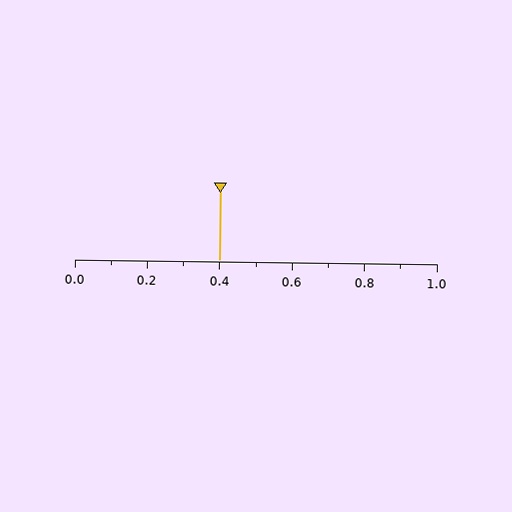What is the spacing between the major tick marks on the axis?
The major ticks are spaced 0.2 apart.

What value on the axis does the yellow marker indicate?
The marker indicates approximately 0.4.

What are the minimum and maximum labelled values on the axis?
The axis runs from 0.0 to 1.0.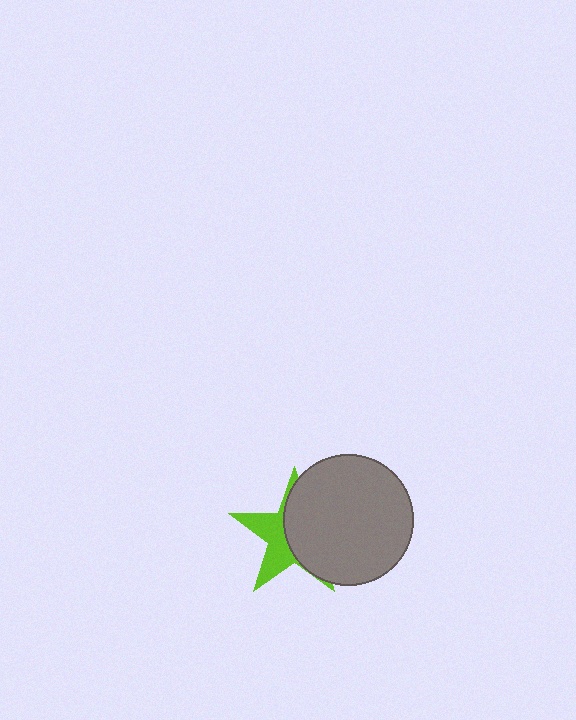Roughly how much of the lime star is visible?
A small part of it is visible (roughly 42%).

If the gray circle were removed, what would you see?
You would see the complete lime star.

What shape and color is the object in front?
The object in front is a gray circle.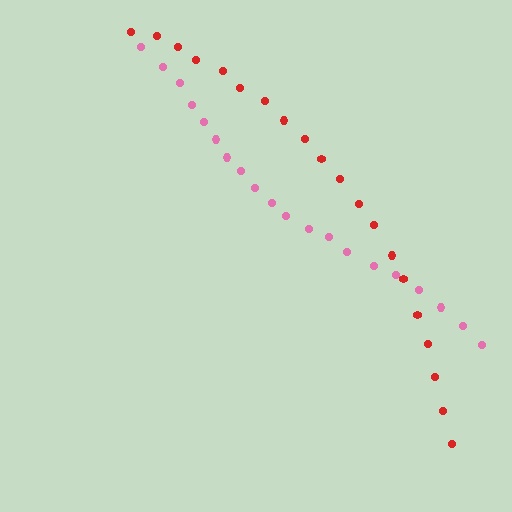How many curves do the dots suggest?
There are 2 distinct paths.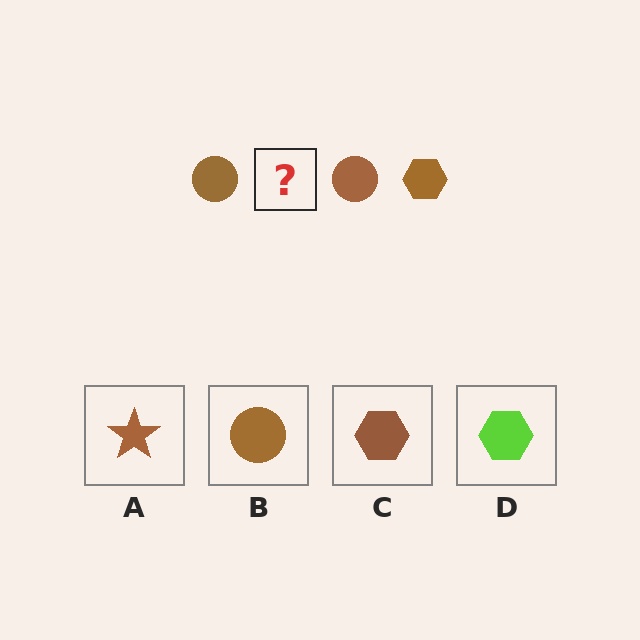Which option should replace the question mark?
Option C.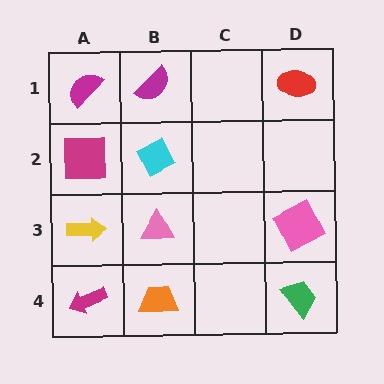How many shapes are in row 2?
2 shapes.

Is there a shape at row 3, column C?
No, that cell is empty.